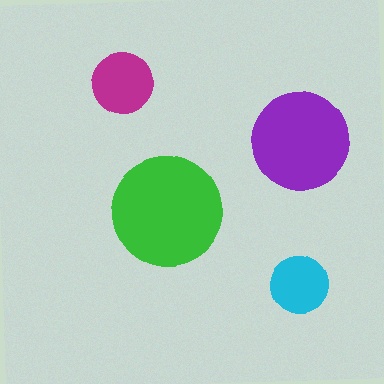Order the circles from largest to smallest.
the green one, the purple one, the magenta one, the cyan one.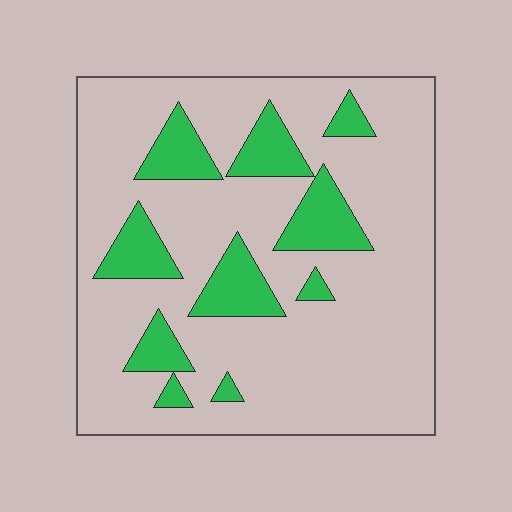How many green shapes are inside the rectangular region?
10.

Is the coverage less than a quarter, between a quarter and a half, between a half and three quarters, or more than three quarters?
Less than a quarter.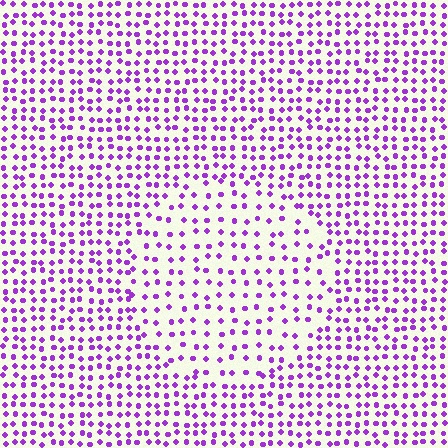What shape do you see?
I see a circle.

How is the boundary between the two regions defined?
The boundary is defined by a change in element density (approximately 1.7x ratio). All elements are the same color, size, and shape.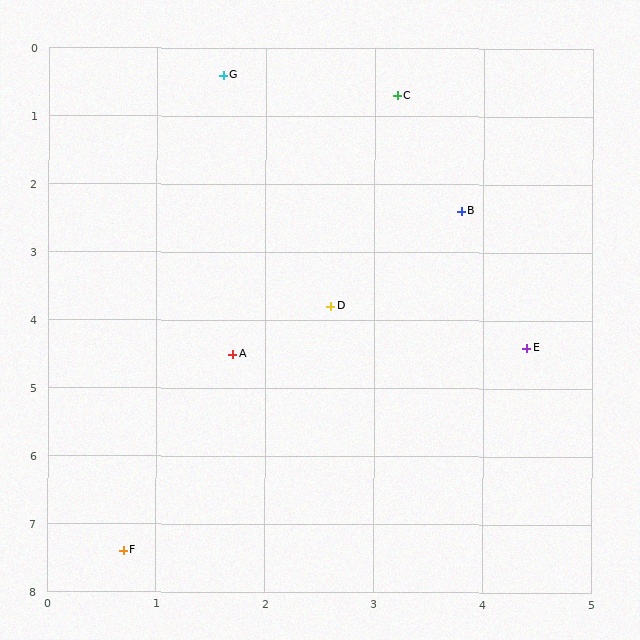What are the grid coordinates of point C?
Point C is at approximately (3.2, 0.7).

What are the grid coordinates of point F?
Point F is at approximately (0.7, 7.4).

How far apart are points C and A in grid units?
Points C and A are about 4.1 grid units apart.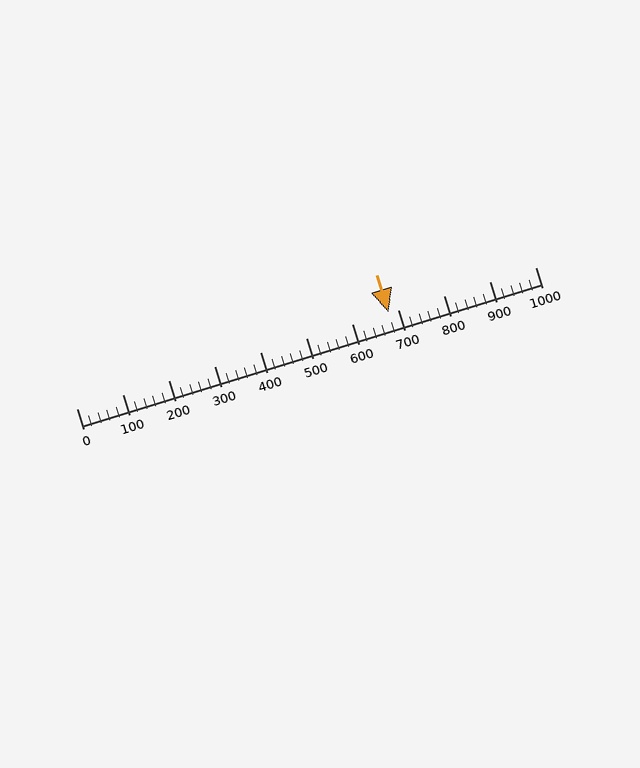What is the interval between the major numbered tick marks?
The major tick marks are spaced 100 units apart.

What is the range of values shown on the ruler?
The ruler shows values from 0 to 1000.